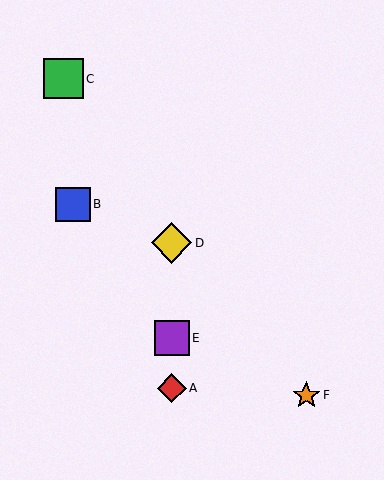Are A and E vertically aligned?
Yes, both are at x≈172.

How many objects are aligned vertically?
3 objects (A, D, E) are aligned vertically.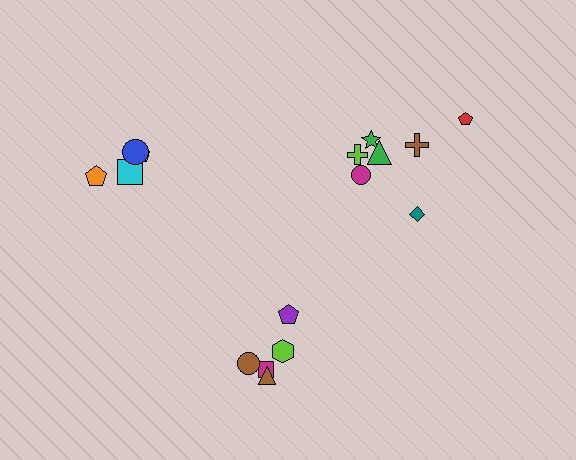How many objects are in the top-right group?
There are 7 objects.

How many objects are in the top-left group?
There are 4 objects.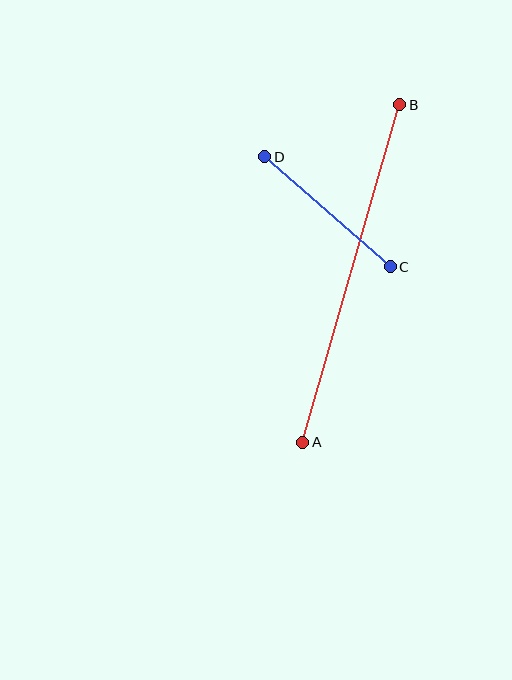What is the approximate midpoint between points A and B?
The midpoint is at approximately (351, 273) pixels.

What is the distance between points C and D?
The distance is approximately 167 pixels.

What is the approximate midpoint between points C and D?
The midpoint is at approximately (328, 212) pixels.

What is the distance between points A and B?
The distance is approximately 351 pixels.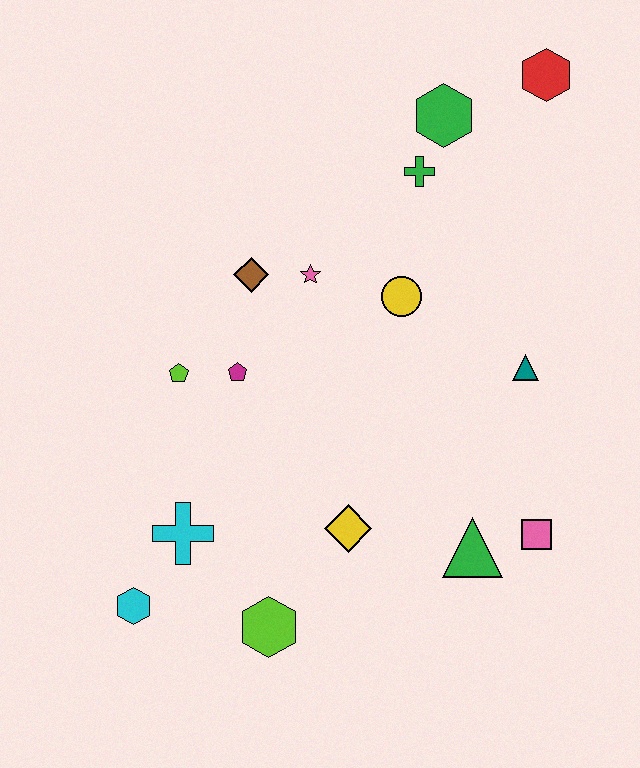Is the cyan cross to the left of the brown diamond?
Yes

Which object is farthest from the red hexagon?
The cyan hexagon is farthest from the red hexagon.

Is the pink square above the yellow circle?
No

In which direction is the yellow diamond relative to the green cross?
The yellow diamond is below the green cross.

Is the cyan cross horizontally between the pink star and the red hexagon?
No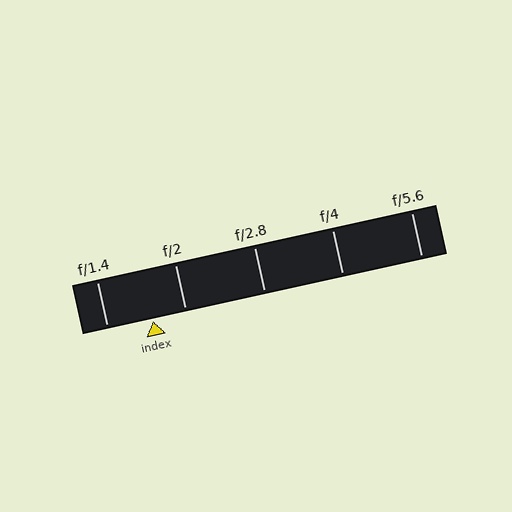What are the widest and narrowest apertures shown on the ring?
The widest aperture shown is f/1.4 and the narrowest is f/5.6.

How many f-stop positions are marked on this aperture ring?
There are 5 f-stop positions marked.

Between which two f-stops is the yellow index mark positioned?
The index mark is between f/1.4 and f/2.